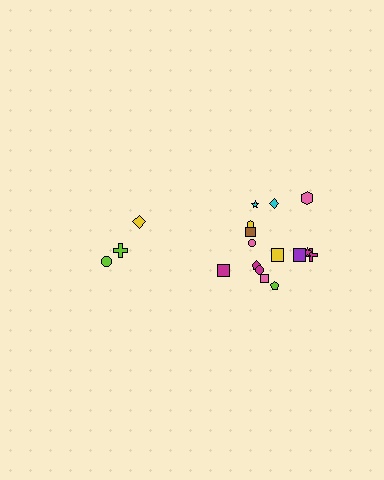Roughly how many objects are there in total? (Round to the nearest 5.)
Roughly 20 objects in total.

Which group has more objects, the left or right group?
The right group.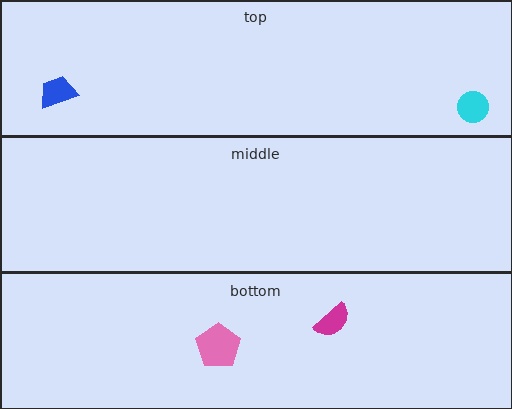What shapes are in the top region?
The blue trapezoid, the cyan circle.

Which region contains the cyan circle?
The top region.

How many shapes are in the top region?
2.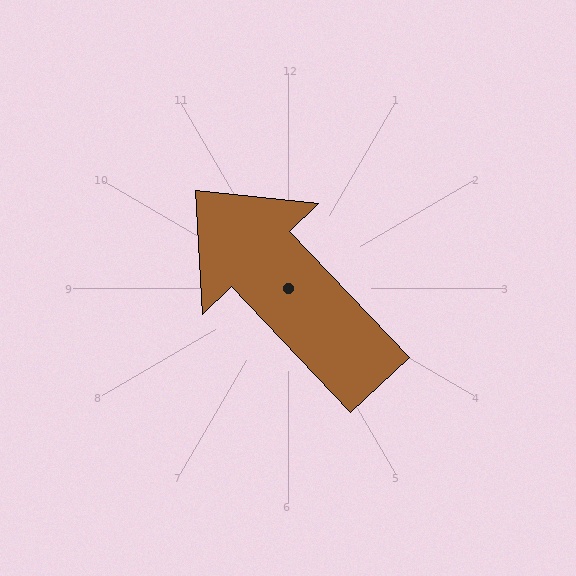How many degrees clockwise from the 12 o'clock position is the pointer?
Approximately 317 degrees.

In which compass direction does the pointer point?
Northwest.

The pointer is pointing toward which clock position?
Roughly 11 o'clock.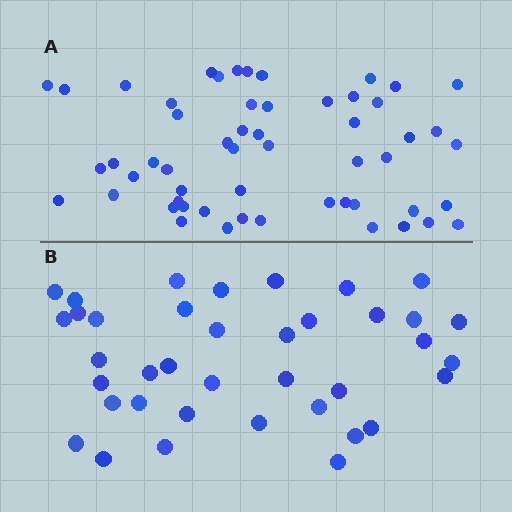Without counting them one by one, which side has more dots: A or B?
Region A (the top region) has more dots.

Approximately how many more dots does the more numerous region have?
Region A has approximately 15 more dots than region B.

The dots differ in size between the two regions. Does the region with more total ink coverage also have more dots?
No. Region B has more total ink coverage because its dots are larger, but region A actually contains more individual dots. Total area can be misleading — the number of items is what matters here.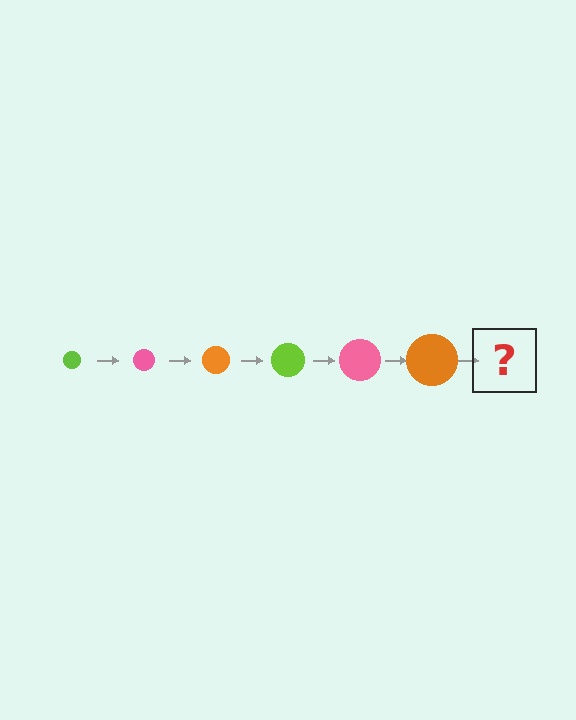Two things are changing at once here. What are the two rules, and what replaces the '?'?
The two rules are that the circle grows larger each step and the color cycles through lime, pink, and orange. The '?' should be a lime circle, larger than the previous one.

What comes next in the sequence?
The next element should be a lime circle, larger than the previous one.